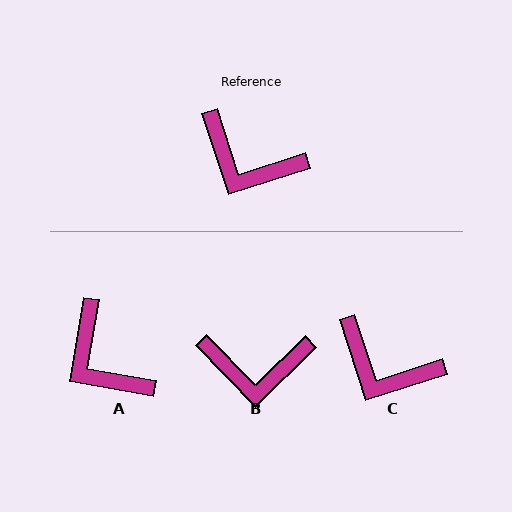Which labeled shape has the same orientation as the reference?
C.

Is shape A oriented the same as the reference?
No, it is off by about 28 degrees.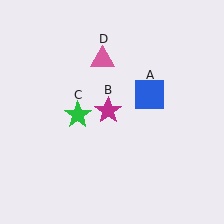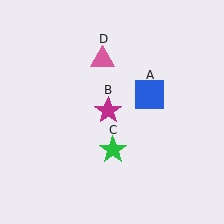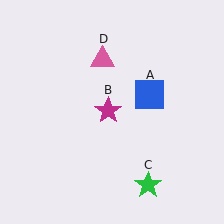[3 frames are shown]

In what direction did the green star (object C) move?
The green star (object C) moved down and to the right.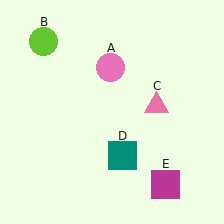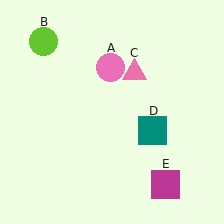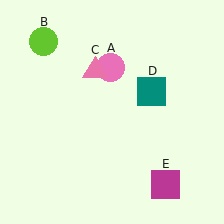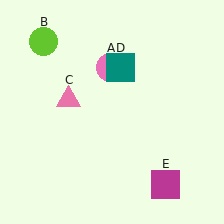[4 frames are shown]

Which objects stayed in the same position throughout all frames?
Pink circle (object A) and lime circle (object B) and magenta square (object E) remained stationary.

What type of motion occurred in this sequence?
The pink triangle (object C), teal square (object D) rotated counterclockwise around the center of the scene.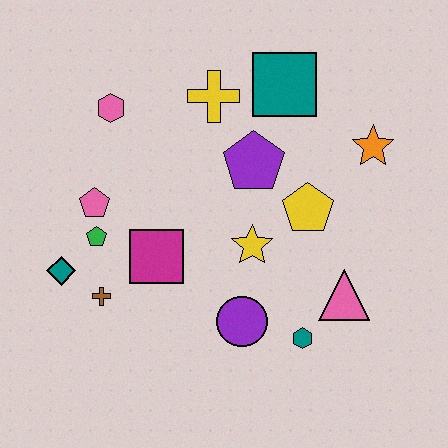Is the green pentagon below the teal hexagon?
No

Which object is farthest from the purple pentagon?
The teal diamond is farthest from the purple pentagon.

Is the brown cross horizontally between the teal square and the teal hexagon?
No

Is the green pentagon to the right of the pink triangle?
No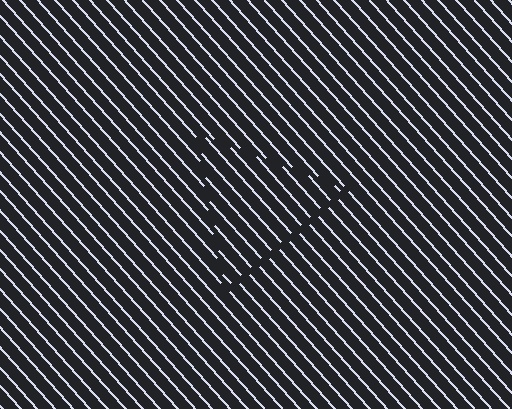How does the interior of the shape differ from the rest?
The interior of the shape contains the same grating, shifted by half a period — the contour is defined by the phase discontinuity where line-ends from the inner and outer gratings abut.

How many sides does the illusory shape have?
3 sides — the line-ends trace a triangle.